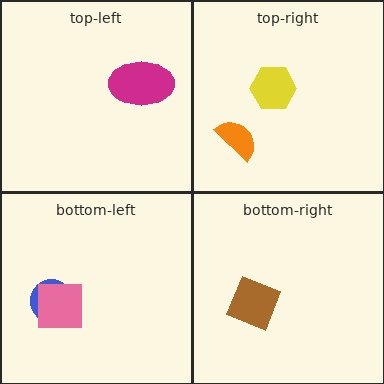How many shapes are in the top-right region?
2.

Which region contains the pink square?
The bottom-left region.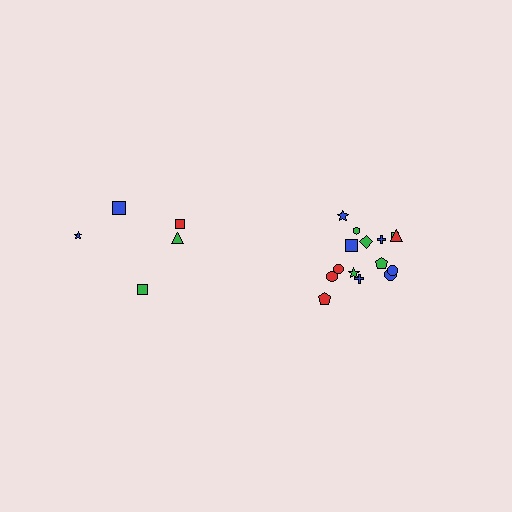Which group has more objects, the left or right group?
The right group.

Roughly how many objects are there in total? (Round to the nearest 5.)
Roughly 20 objects in total.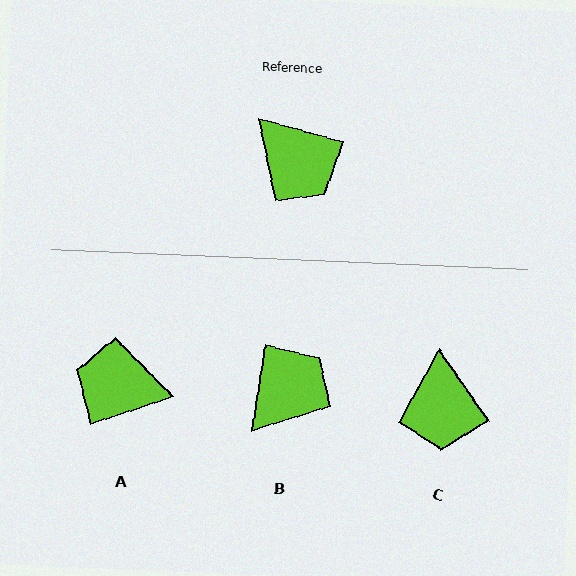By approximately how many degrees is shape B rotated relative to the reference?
Approximately 96 degrees counter-clockwise.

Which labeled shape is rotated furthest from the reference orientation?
A, about 146 degrees away.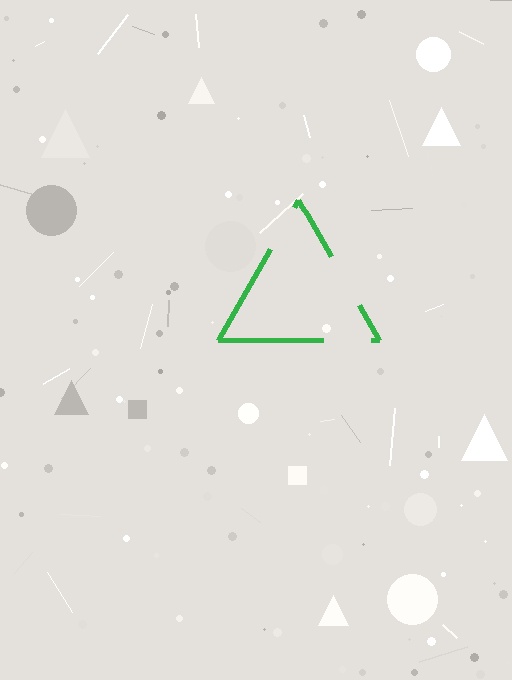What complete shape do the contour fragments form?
The contour fragments form a triangle.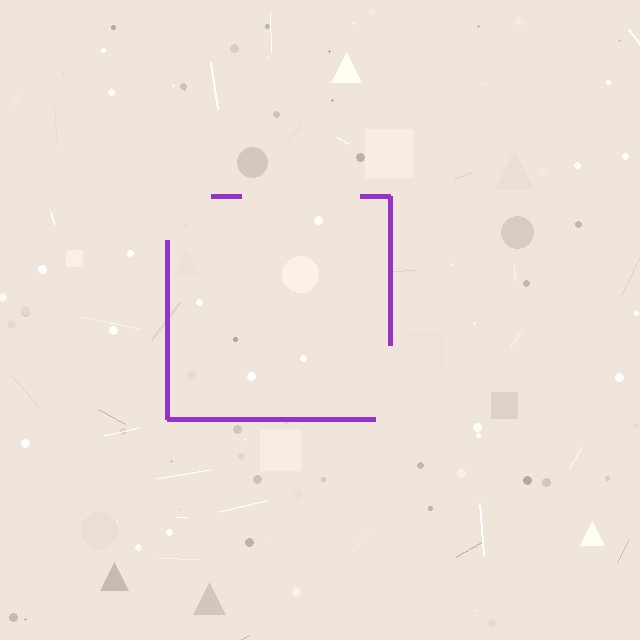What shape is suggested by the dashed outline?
The dashed outline suggests a square.